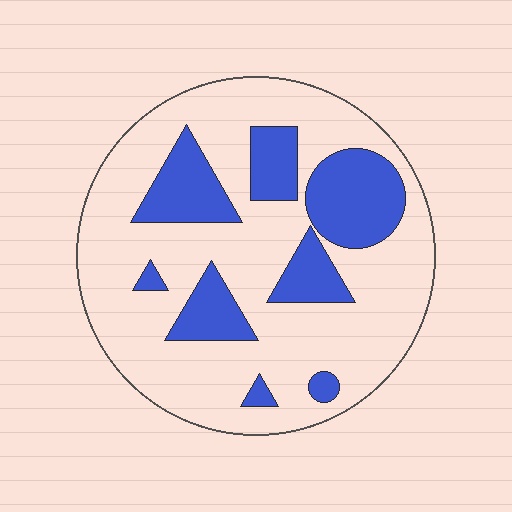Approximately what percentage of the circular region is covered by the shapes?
Approximately 25%.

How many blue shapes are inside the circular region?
8.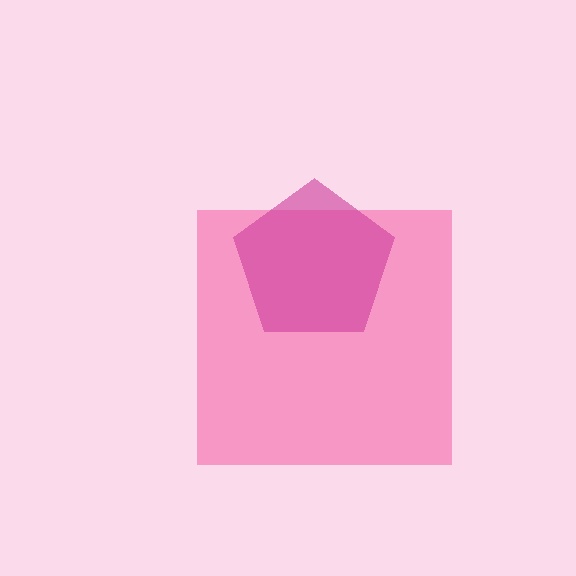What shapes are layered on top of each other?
The layered shapes are: a pink square, a magenta pentagon.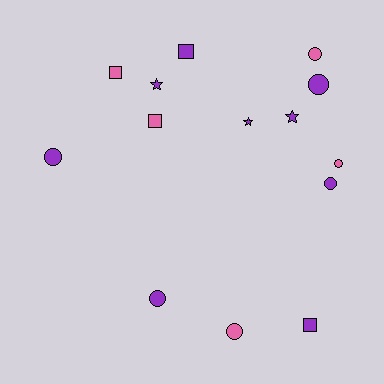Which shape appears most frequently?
Circle, with 7 objects.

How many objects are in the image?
There are 14 objects.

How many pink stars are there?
There are no pink stars.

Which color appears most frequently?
Purple, with 9 objects.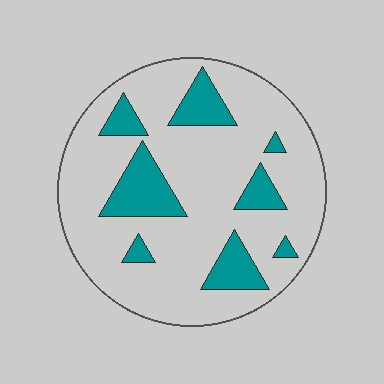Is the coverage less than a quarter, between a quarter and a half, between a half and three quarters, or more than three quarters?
Less than a quarter.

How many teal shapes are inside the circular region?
8.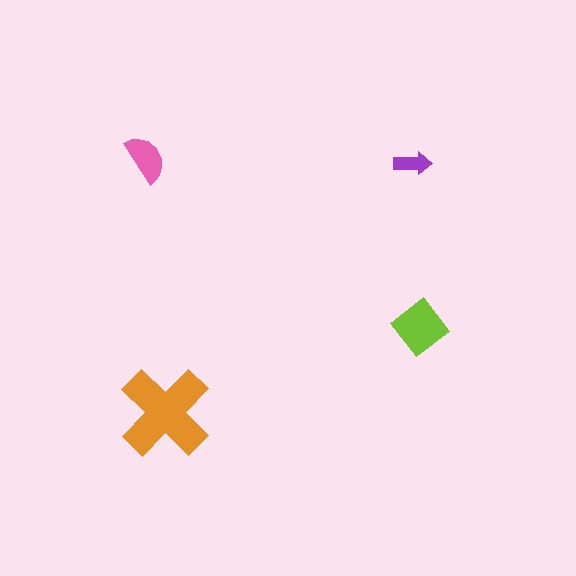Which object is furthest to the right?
The lime diamond is rightmost.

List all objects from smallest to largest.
The purple arrow, the pink semicircle, the lime diamond, the orange cross.